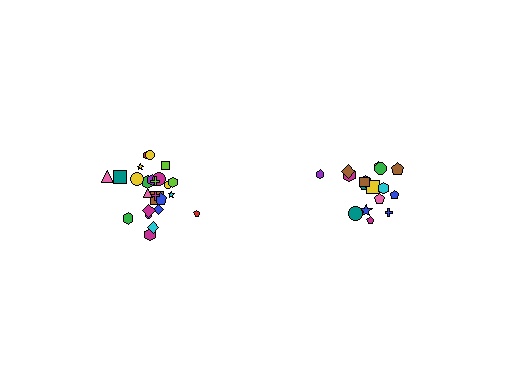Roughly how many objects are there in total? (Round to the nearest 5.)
Roughly 45 objects in total.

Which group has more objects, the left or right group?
The left group.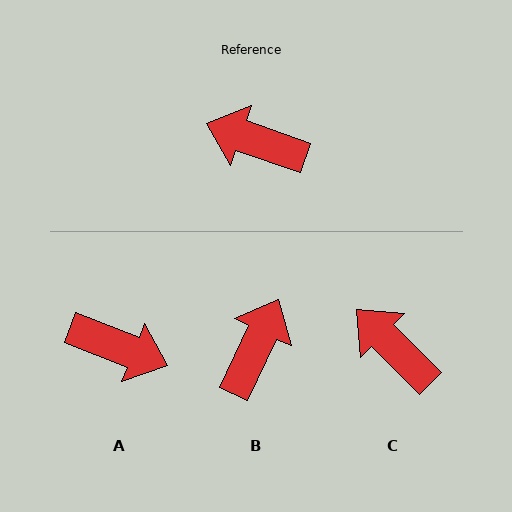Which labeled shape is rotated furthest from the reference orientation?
A, about 178 degrees away.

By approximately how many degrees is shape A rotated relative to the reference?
Approximately 178 degrees counter-clockwise.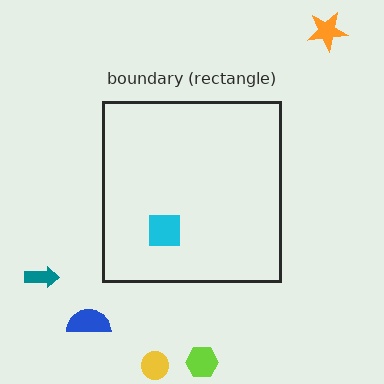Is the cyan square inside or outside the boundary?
Inside.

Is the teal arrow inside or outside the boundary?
Outside.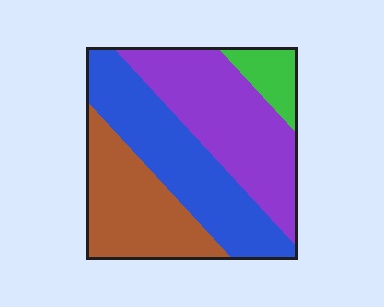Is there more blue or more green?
Blue.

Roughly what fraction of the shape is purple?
Purple covers 33% of the shape.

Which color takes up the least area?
Green, at roughly 10%.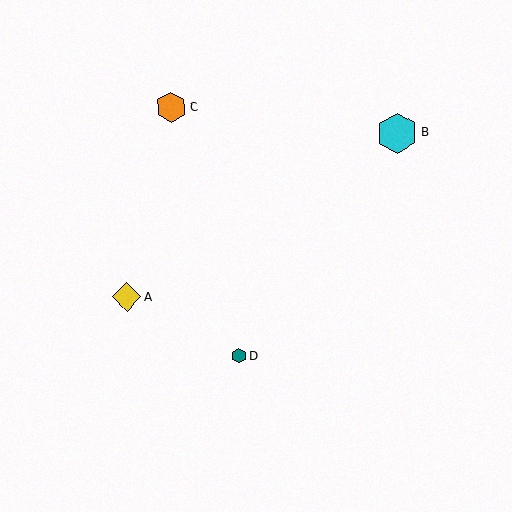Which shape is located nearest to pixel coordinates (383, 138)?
The cyan hexagon (labeled B) at (397, 133) is nearest to that location.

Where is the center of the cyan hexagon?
The center of the cyan hexagon is at (397, 133).